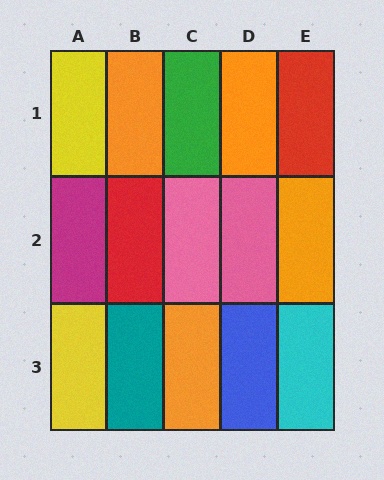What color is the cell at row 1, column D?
Orange.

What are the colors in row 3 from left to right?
Yellow, teal, orange, blue, cyan.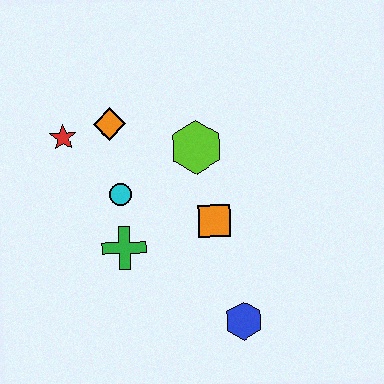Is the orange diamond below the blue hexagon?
No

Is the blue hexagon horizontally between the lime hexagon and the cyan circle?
No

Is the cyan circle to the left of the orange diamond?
No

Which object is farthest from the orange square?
The red star is farthest from the orange square.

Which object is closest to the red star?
The orange diamond is closest to the red star.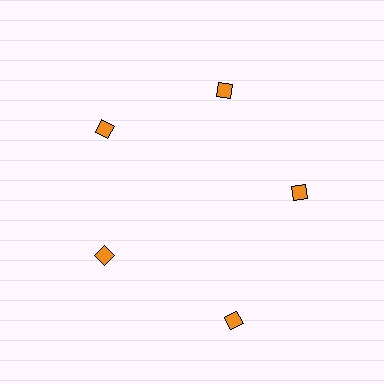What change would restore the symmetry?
The symmetry would be restored by moving it inward, back onto the ring so that all 5 diamonds sit at equal angles and equal distance from the center.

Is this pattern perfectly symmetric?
No. The 5 orange diamonds are arranged in a ring, but one element near the 5 o'clock position is pushed outward from the center, breaking the 5-fold rotational symmetry.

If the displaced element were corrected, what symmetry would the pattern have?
It would have 5-fold rotational symmetry — the pattern would map onto itself every 72 degrees.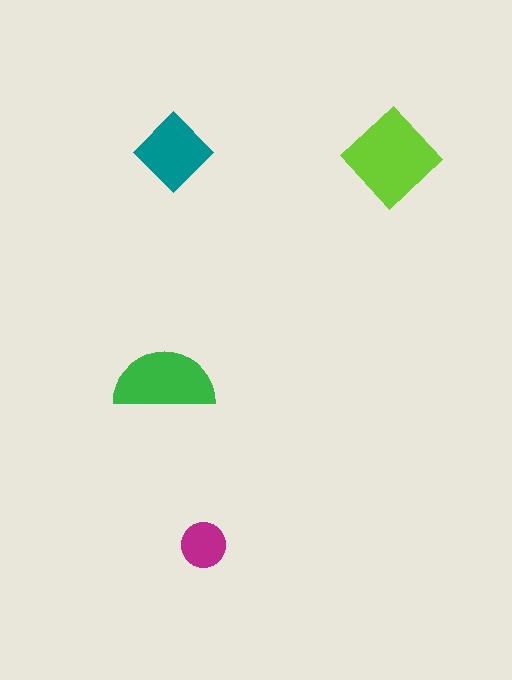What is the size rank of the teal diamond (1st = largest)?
3rd.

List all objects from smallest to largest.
The magenta circle, the teal diamond, the green semicircle, the lime diamond.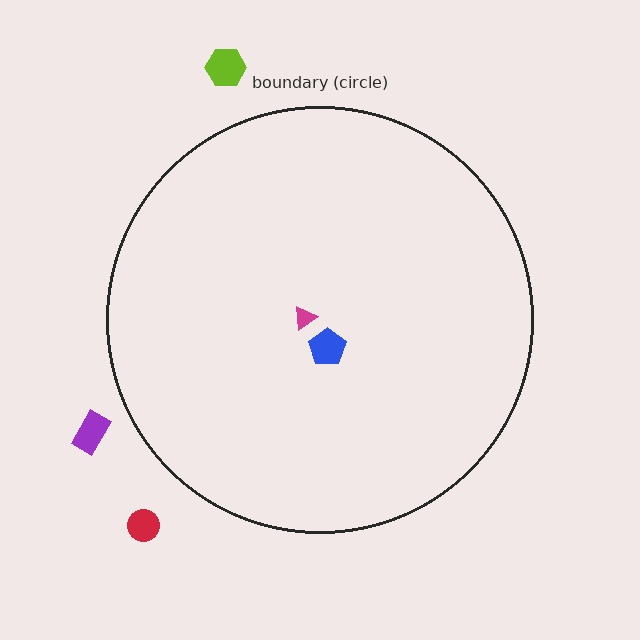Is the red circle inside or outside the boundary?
Outside.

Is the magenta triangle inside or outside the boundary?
Inside.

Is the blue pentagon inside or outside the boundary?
Inside.